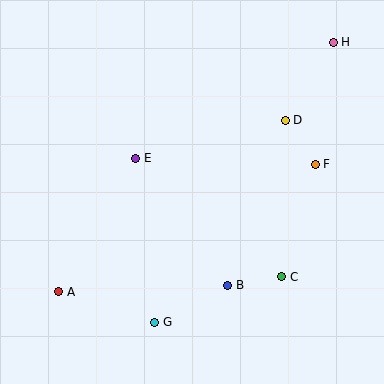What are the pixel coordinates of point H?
Point H is at (333, 42).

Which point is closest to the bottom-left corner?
Point A is closest to the bottom-left corner.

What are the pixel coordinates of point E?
Point E is at (136, 158).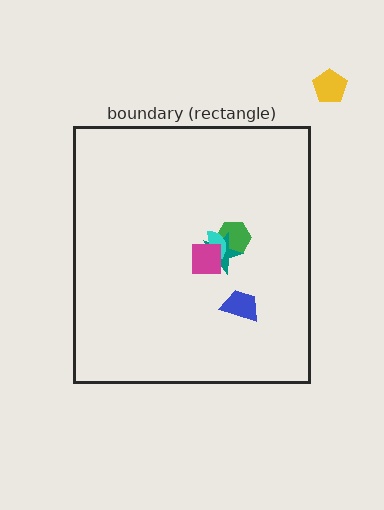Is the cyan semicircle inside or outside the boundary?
Inside.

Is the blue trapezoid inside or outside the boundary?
Inside.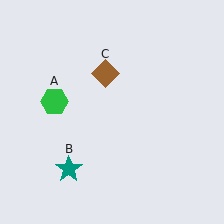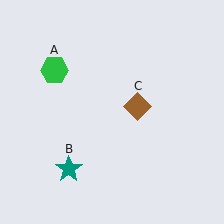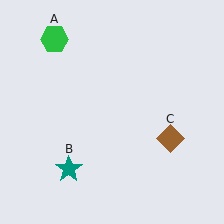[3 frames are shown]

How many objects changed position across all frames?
2 objects changed position: green hexagon (object A), brown diamond (object C).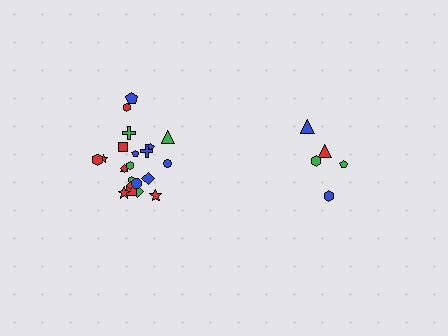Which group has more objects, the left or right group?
The left group.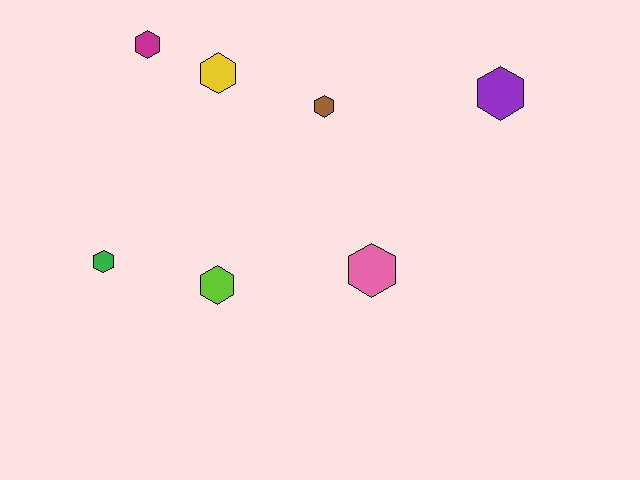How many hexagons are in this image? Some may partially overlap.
There are 7 hexagons.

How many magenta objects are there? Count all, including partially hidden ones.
There is 1 magenta object.